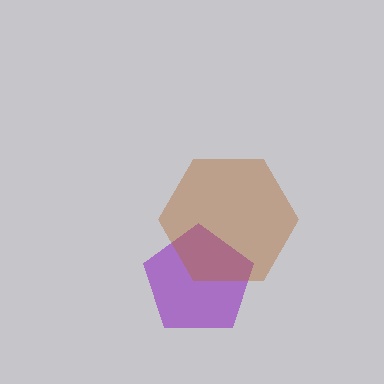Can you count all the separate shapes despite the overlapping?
Yes, there are 2 separate shapes.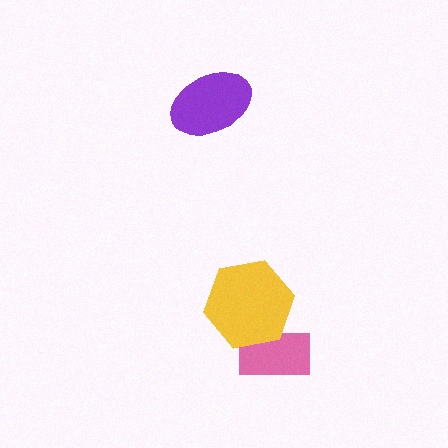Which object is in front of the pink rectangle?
The yellow hexagon is in front of the pink rectangle.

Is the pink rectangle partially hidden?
Yes, it is partially covered by another shape.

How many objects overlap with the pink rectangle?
1 object overlaps with the pink rectangle.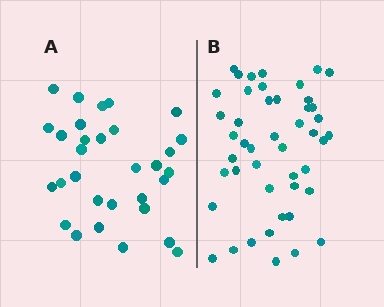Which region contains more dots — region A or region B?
Region B (the right region) has more dots.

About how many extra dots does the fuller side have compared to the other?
Region B has approximately 15 more dots than region A.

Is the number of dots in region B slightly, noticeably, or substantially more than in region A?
Region B has substantially more. The ratio is roughly 1.5 to 1.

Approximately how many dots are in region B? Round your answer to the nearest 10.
About 50 dots. (The exact count is 46, which rounds to 50.)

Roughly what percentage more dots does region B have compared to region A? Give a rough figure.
About 50% more.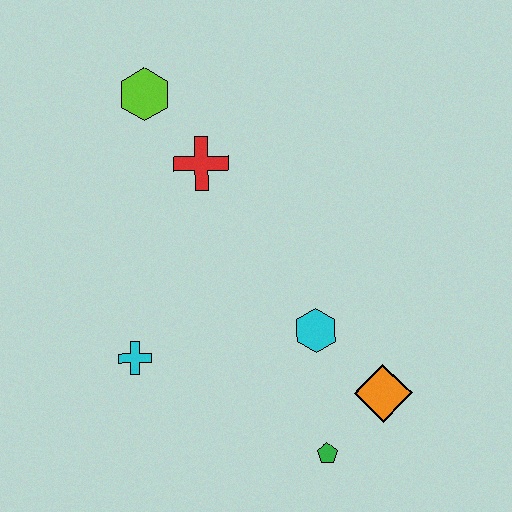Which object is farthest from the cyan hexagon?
The lime hexagon is farthest from the cyan hexagon.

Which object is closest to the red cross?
The lime hexagon is closest to the red cross.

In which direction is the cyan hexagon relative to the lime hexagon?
The cyan hexagon is below the lime hexagon.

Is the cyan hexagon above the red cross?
No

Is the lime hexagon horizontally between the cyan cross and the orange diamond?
Yes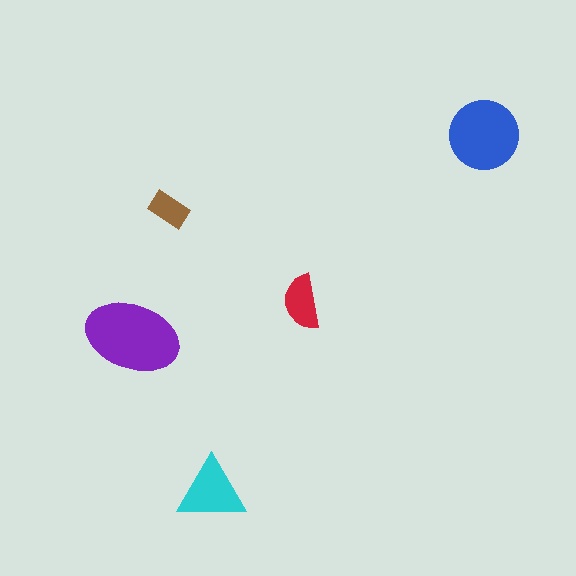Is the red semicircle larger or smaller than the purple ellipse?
Smaller.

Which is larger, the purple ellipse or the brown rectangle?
The purple ellipse.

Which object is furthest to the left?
The purple ellipse is leftmost.